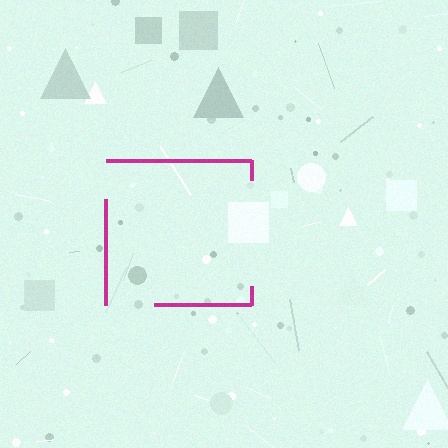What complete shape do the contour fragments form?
The contour fragments form a square.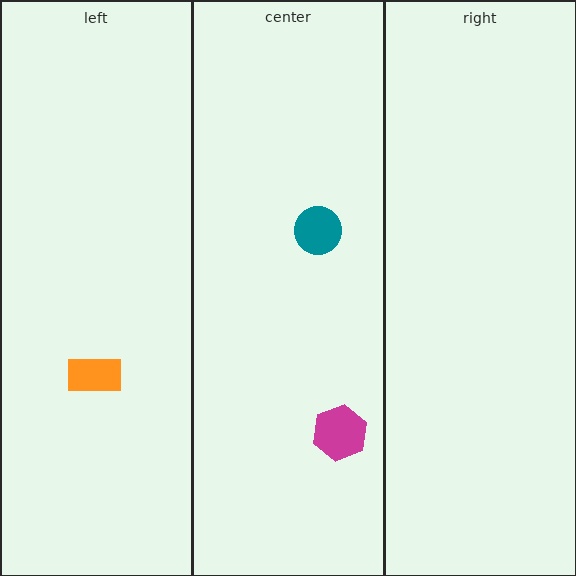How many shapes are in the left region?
1.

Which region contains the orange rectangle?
The left region.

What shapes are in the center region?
The magenta hexagon, the teal circle.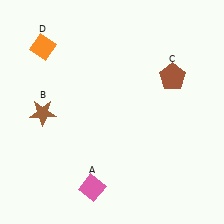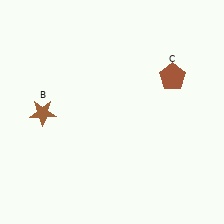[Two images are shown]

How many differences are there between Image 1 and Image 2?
There are 2 differences between the two images.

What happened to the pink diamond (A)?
The pink diamond (A) was removed in Image 2. It was in the bottom-left area of Image 1.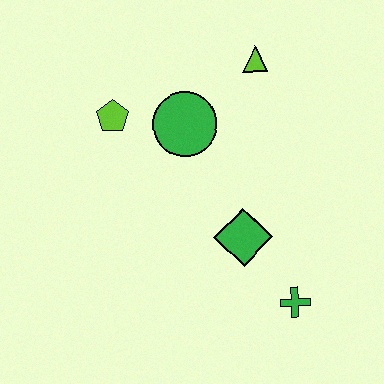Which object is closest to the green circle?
The lime pentagon is closest to the green circle.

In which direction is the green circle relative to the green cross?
The green circle is above the green cross.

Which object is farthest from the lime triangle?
The green cross is farthest from the lime triangle.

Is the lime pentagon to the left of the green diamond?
Yes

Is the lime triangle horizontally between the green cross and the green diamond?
Yes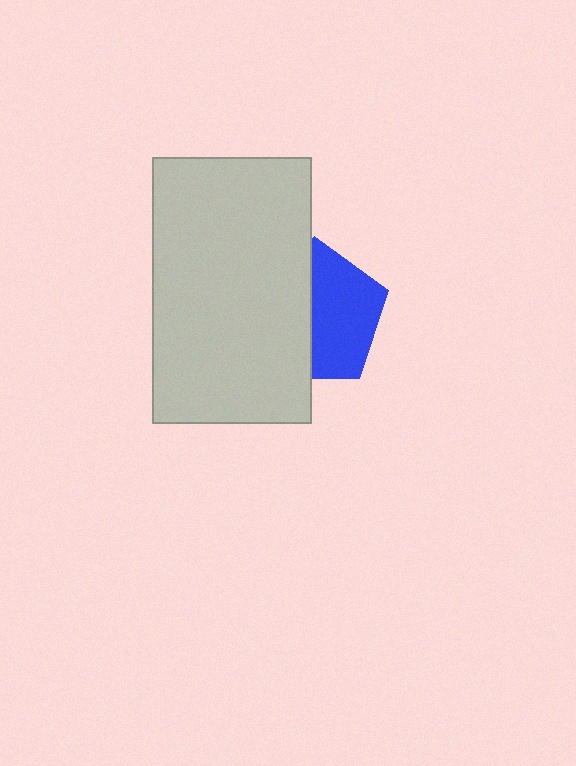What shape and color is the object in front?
The object in front is a light gray rectangle.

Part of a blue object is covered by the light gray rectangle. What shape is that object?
It is a pentagon.